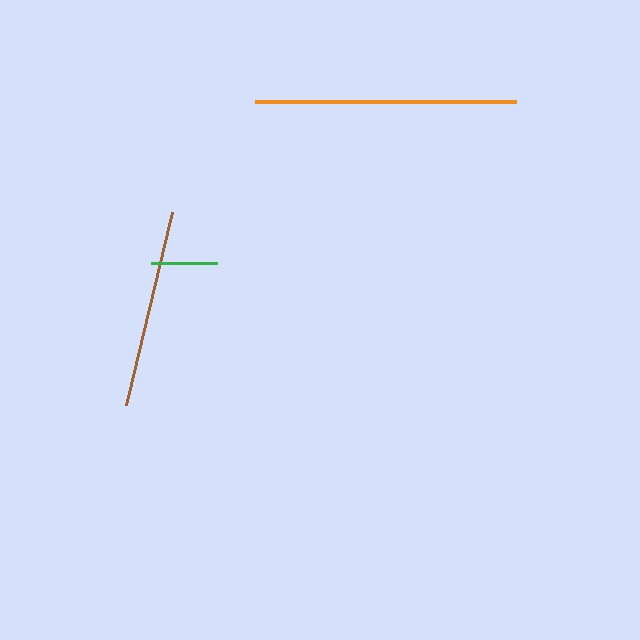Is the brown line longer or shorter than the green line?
The brown line is longer than the green line.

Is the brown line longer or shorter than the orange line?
The orange line is longer than the brown line.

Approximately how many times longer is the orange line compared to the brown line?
The orange line is approximately 1.3 times the length of the brown line.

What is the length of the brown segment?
The brown segment is approximately 198 pixels long.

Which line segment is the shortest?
The green line is the shortest at approximately 65 pixels.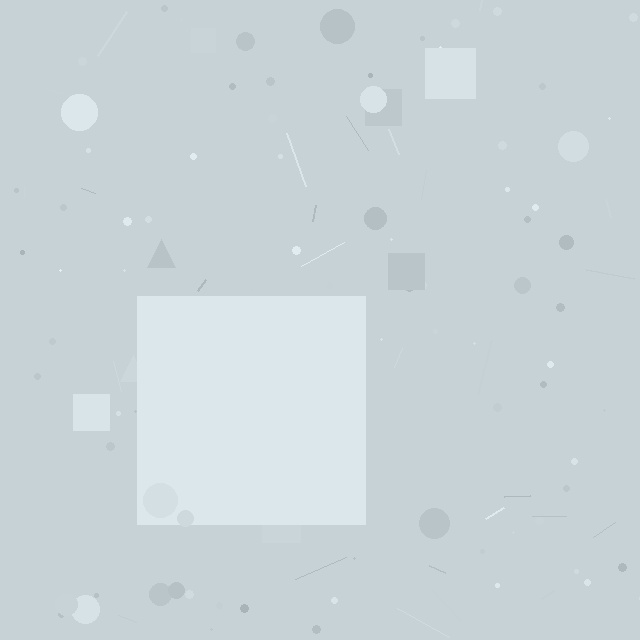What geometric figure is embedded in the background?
A square is embedded in the background.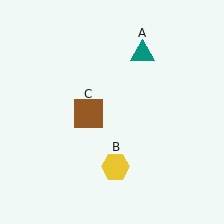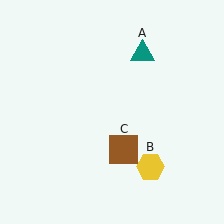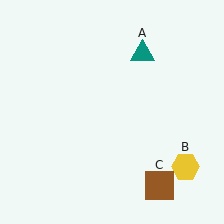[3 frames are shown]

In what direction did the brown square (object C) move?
The brown square (object C) moved down and to the right.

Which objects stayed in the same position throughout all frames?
Teal triangle (object A) remained stationary.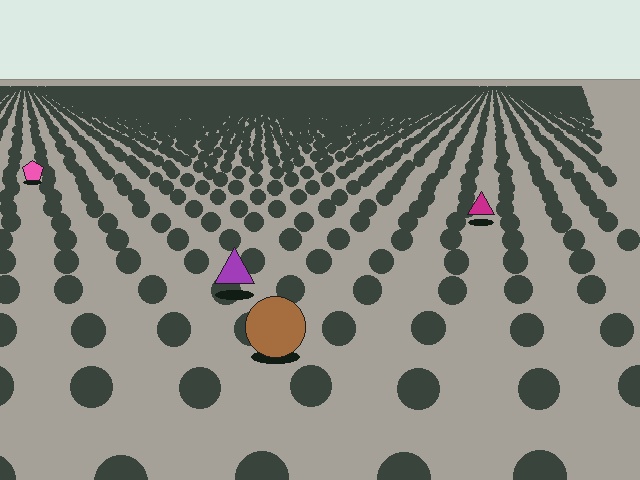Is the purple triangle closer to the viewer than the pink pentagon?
Yes. The purple triangle is closer — you can tell from the texture gradient: the ground texture is coarser near it.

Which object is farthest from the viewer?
The pink pentagon is farthest from the viewer. It appears smaller and the ground texture around it is denser.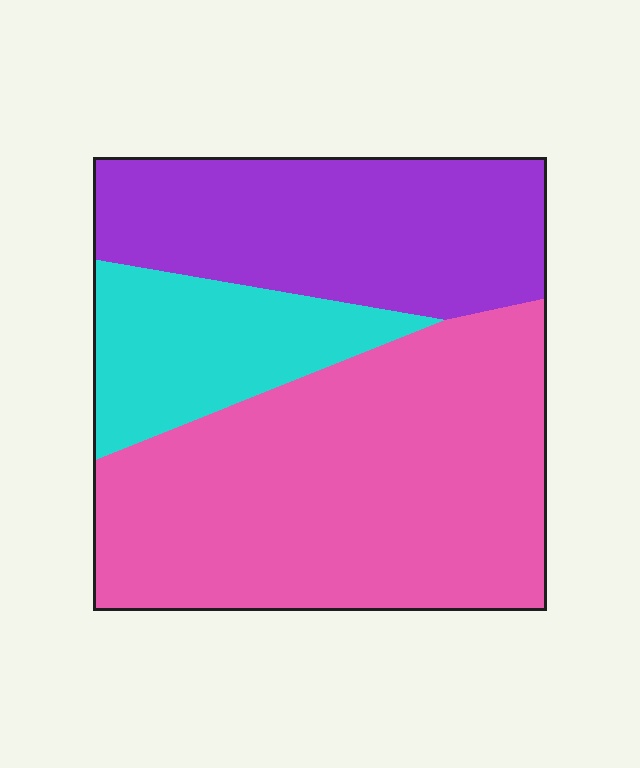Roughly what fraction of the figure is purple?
Purple covers around 30% of the figure.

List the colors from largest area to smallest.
From largest to smallest: pink, purple, cyan.